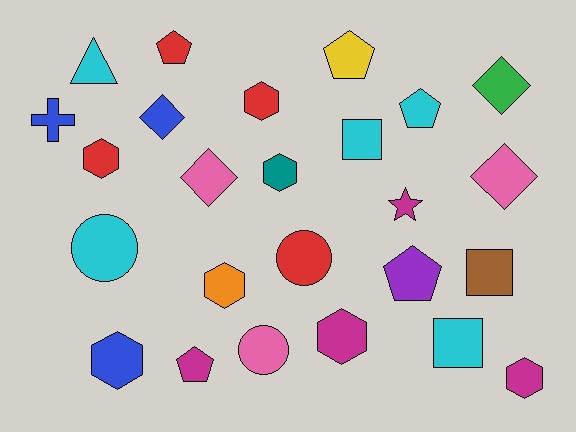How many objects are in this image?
There are 25 objects.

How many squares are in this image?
There are 3 squares.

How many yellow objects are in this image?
There is 1 yellow object.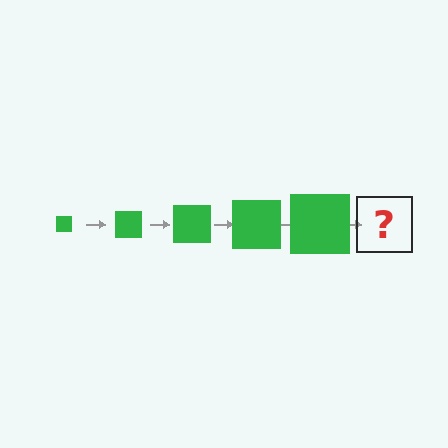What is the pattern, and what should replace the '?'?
The pattern is that the square gets progressively larger each step. The '?' should be a green square, larger than the previous one.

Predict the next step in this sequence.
The next step is a green square, larger than the previous one.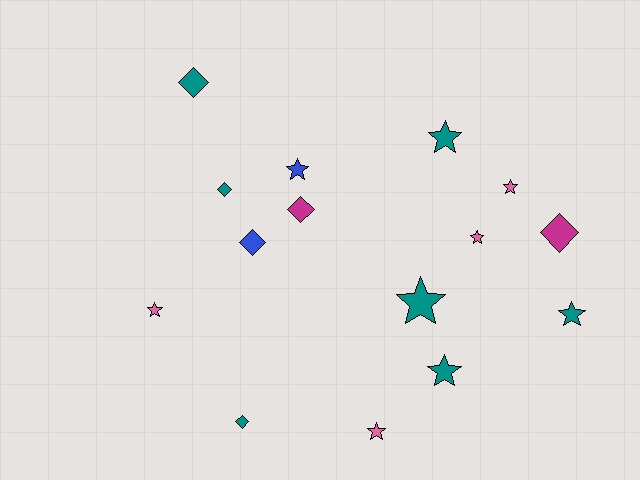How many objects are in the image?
There are 15 objects.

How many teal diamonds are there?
There are 3 teal diamonds.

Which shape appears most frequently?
Star, with 9 objects.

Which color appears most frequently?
Teal, with 7 objects.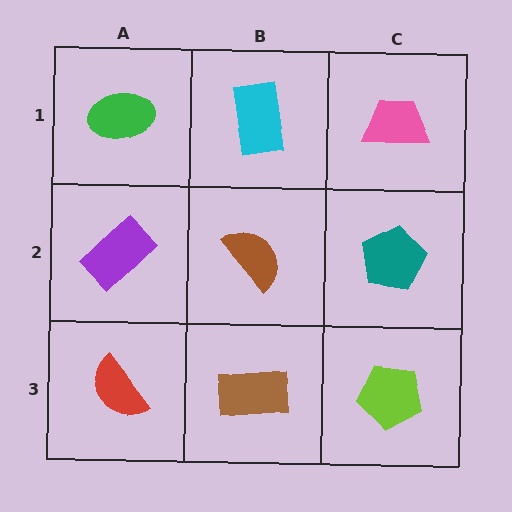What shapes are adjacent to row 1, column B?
A brown semicircle (row 2, column B), a green ellipse (row 1, column A), a pink trapezoid (row 1, column C).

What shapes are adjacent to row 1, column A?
A purple rectangle (row 2, column A), a cyan rectangle (row 1, column B).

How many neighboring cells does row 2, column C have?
3.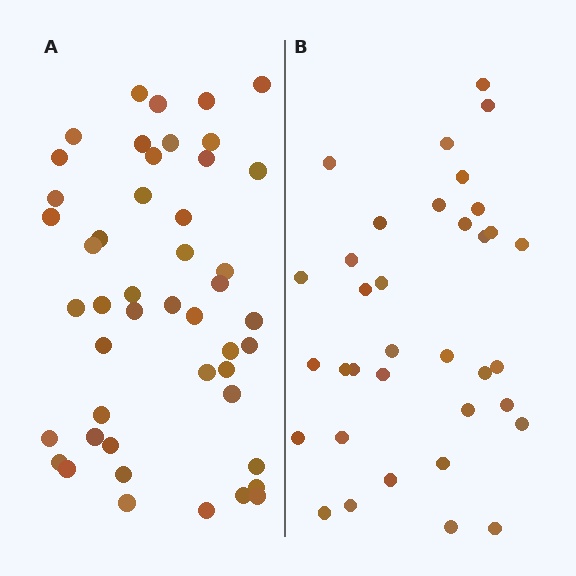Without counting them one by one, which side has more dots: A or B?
Region A (the left region) has more dots.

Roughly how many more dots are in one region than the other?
Region A has roughly 12 or so more dots than region B.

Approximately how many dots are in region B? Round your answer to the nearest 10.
About 40 dots. (The exact count is 35, which rounds to 40.)